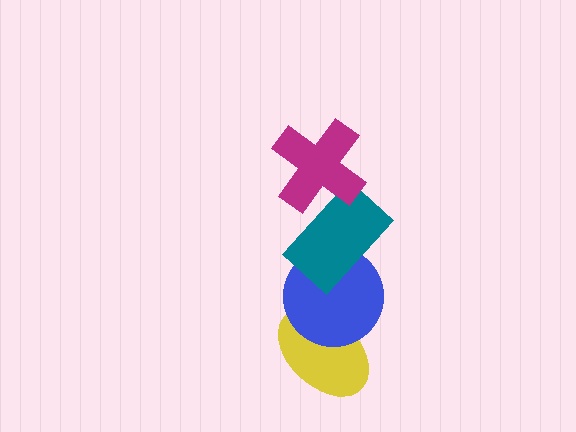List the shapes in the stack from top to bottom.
From top to bottom: the magenta cross, the teal rectangle, the blue circle, the yellow ellipse.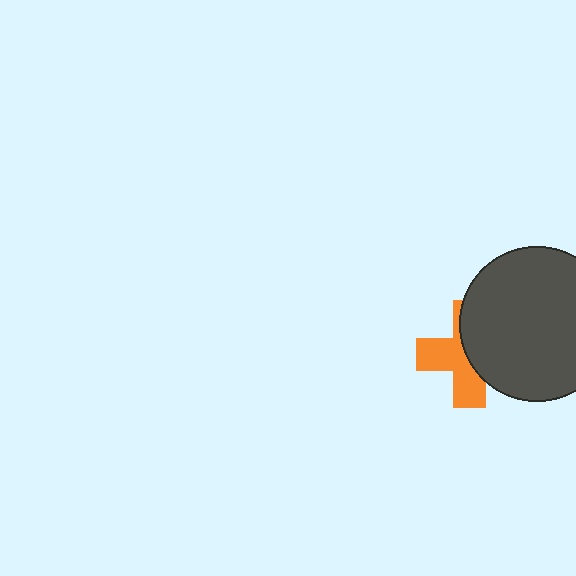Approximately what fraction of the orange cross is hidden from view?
Roughly 49% of the orange cross is hidden behind the dark gray circle.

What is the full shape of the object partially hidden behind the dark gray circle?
The partially hidden object is an orange cross.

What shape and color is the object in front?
The object in front is a dark gray circle.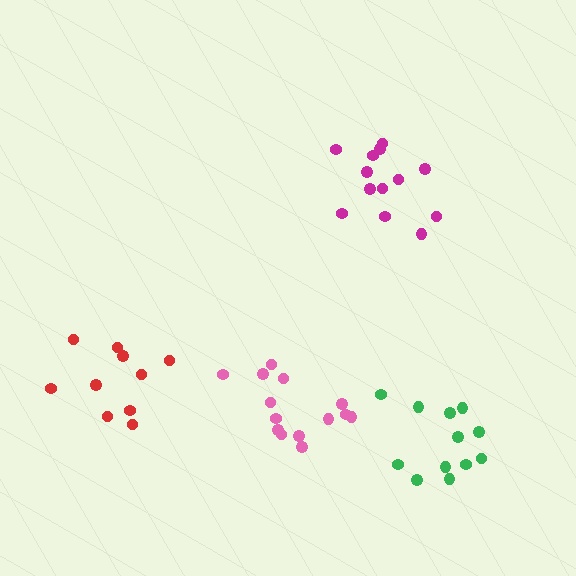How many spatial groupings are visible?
There are 4 spatial groupings.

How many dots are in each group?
Group 1: 10 dots, Group 2: 12 dots, Group 3: 14 dots, Group 4: 13 dots (49 total).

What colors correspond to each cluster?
The clusters are colored: red, green, pink, magenta.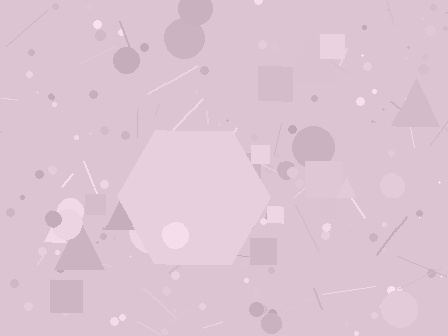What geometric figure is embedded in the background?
A hexagon is embedded in the background.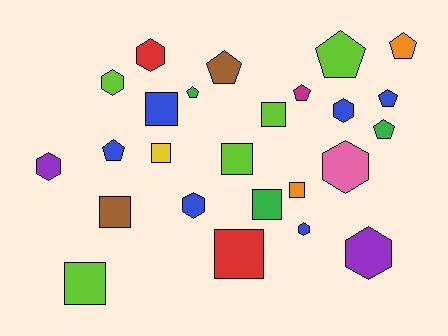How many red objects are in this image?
There are 2 red objects.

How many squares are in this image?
There are 9 squares.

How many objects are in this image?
There are 25 objects.